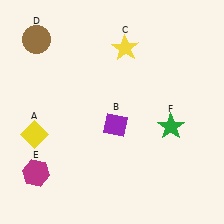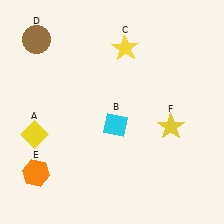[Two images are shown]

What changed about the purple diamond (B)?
In Image 1, B is purple. In Image 2, it changed to cyan.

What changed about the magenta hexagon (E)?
In Image 1, E is magenta. In Image 2, it changed to orange.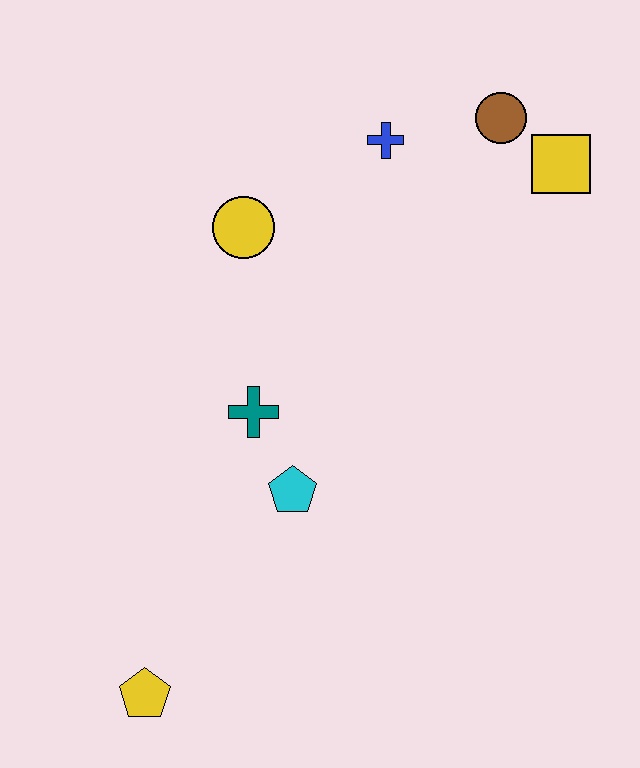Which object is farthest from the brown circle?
The yellow pentagon is farthest from the brown circle.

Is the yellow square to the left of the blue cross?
No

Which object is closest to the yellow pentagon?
The cyan pentagon is closest to the yellow pentagon.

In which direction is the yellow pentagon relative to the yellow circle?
The yellow pentagon is below the yellow circle.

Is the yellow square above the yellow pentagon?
Yes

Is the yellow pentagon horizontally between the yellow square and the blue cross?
No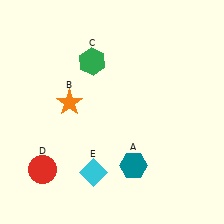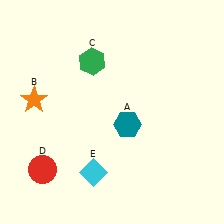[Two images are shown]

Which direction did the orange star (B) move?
The orange star (B) moved left.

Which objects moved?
The objects that moved are: the teal hexagon (A), the orange star (B).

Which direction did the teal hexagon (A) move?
The teal hexagon (A) moved up.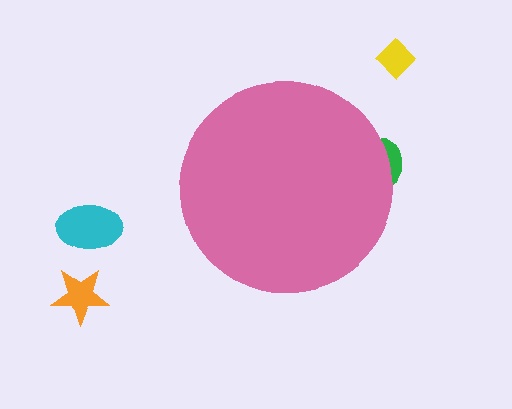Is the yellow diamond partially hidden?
No, the yellow diamond is fully visible.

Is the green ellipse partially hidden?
Yes, the green ellipse is partially hidden behind the pink circle.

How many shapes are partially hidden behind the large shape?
1 shape is partially hidden.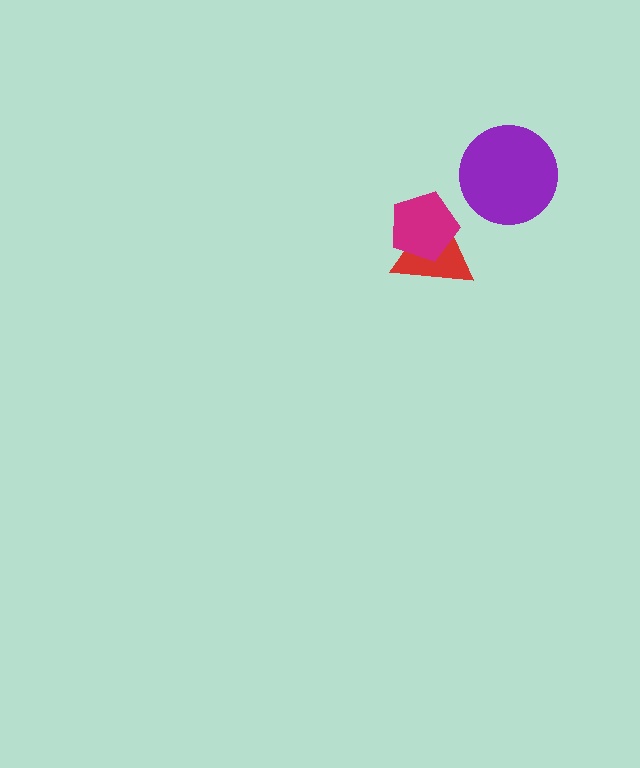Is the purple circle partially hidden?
No, no other shape covers it.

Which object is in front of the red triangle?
The magenta pentagon is in front of the red triangle.